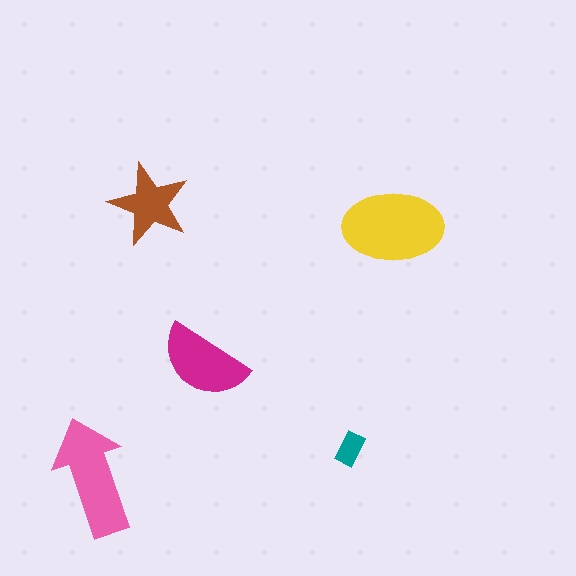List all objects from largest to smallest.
The yellow ellipse, the pink arrow, the magenta semicircle, the brown star, the teal rectangle.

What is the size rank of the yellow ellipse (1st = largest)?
1st.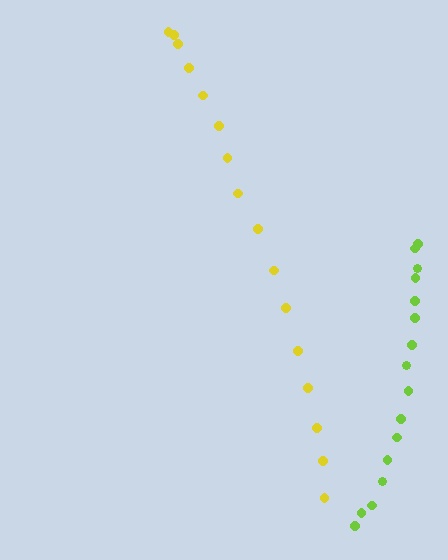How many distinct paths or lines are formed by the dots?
There are 2 distinct paths.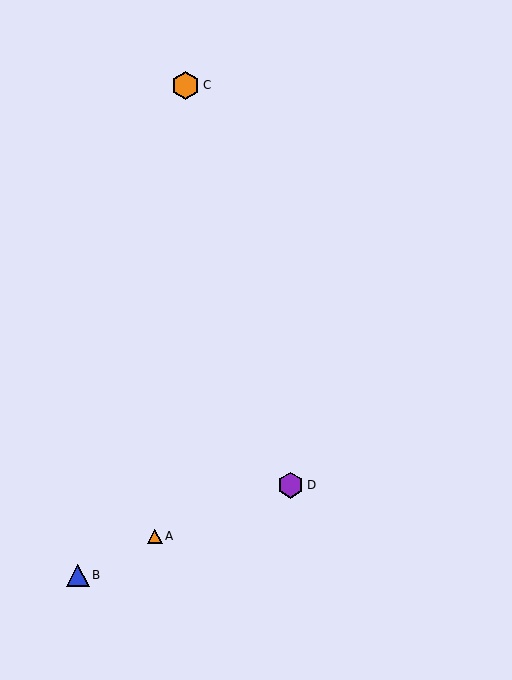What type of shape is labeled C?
Shape C is an orange hexagon.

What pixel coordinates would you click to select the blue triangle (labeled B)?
Click at (78, 576) to select the blue triangle B.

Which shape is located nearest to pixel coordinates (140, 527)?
The orange triangle (labeled A) at (155, 536) is nearest to that location.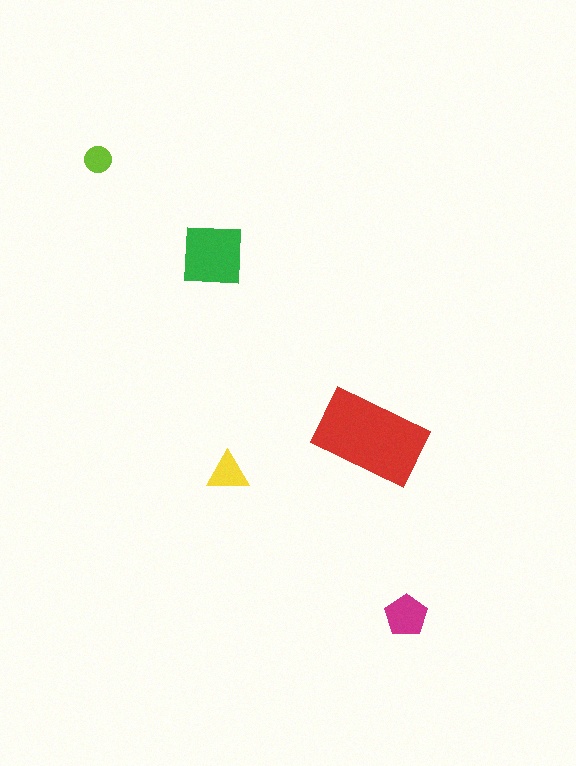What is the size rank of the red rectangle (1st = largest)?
1st.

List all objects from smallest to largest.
The lime circle, the yellow triangle, the magenta pentagon, the green square, the red rectangle.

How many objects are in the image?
There are 5 objects in the image.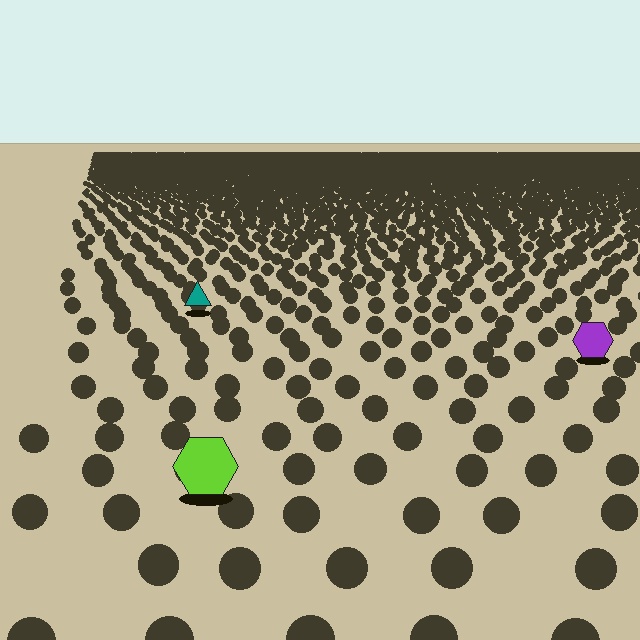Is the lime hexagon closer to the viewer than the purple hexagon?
Yes. The lime hexagon is closer — you can tell from the texture gradient: the ground texture is coarser near it.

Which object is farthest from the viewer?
The teal triangle is farthest from the viewer. It appears smaller and the ground texture around it is denser.